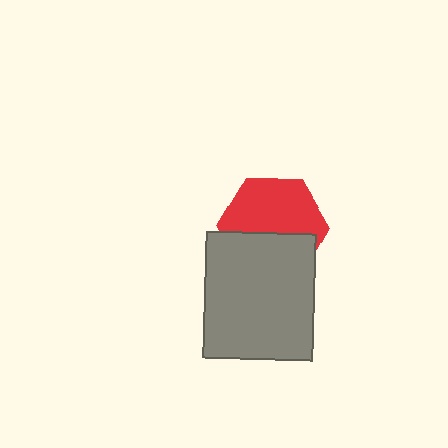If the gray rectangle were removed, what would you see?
You would see the complete red hexagon.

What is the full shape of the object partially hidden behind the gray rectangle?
The partially hidden object is a red hexagon.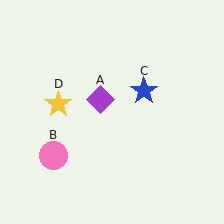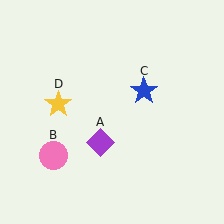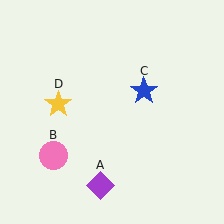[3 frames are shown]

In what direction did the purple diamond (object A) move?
The purple diamond (object A) moved down.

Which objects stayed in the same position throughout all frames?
Pink circle (object B) and blue star (object C) and yellow star (object D) remained stationary.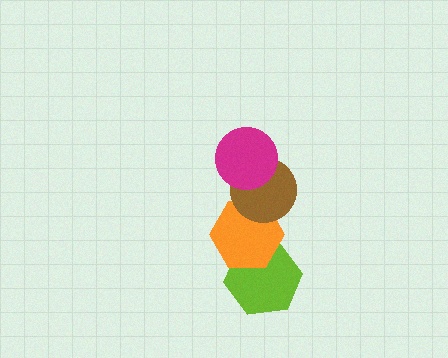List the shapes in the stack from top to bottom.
From top to bottom: the magenta circle, the brown circle, the orange hexagon, the lime hexagon.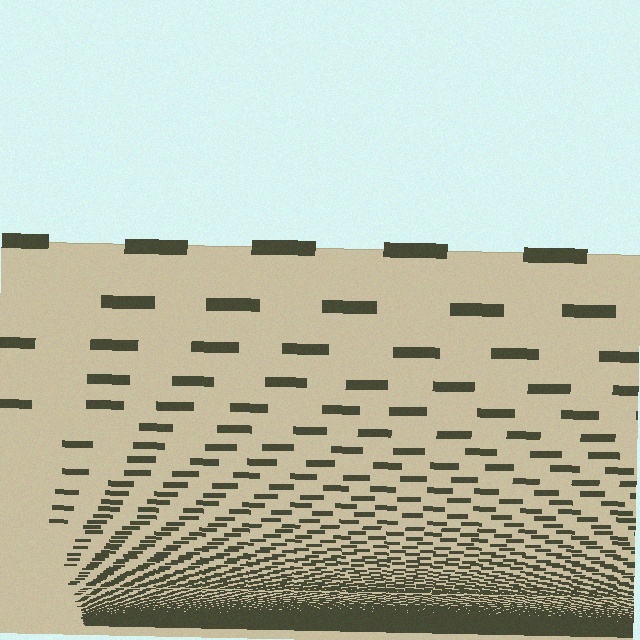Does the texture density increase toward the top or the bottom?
Density increases toward the bottom.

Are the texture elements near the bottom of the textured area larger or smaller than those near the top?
Smaller. The gradient is inverted — elements near the bottom are smaller and denser.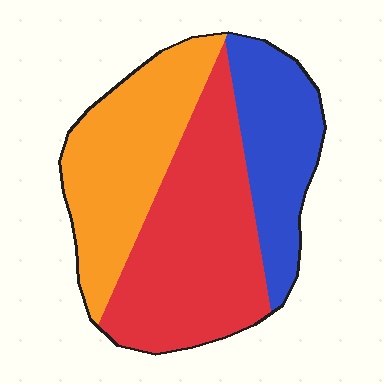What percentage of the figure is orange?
Orange takes up about one third (1/3) of the figure.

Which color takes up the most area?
Red, at roughly 45%.